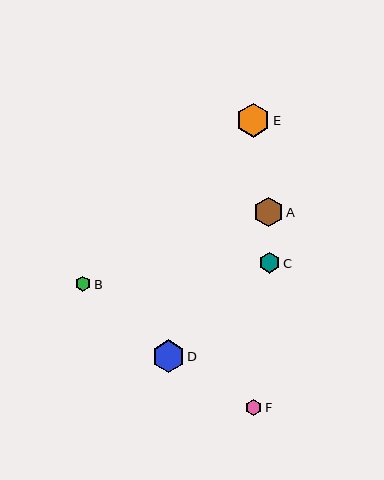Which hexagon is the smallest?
Hexagon B is the smallest with a size of approximately 16 pixels.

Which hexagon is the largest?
Hexagon E is the largest with a size of approximately 34 pixels.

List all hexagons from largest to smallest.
From largest to smallest: E, D, A, C, F, B.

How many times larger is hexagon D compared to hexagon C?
Hexagon D is approximately 1.5 times the size of hexagon C.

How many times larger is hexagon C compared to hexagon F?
Hexagon C is approximately 1.3 times the size of hexagon F.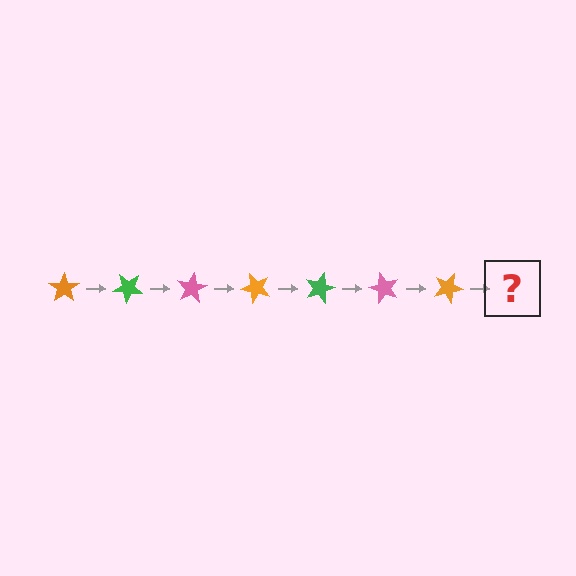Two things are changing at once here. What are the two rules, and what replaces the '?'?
The two rules are that it rotates 40 degrees each step and the color cycles through orange, green, and pink. The '?' should be a green star, rotated 280 degrees from the start.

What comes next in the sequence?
The next element should be a green star, rotated 280 degrees from the start.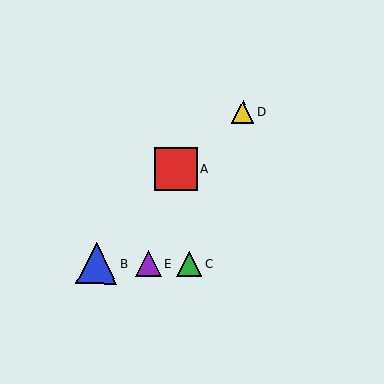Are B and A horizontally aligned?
No, B is at y≈263 and A is at y≈169.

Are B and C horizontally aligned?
Yes, both are at y≈263.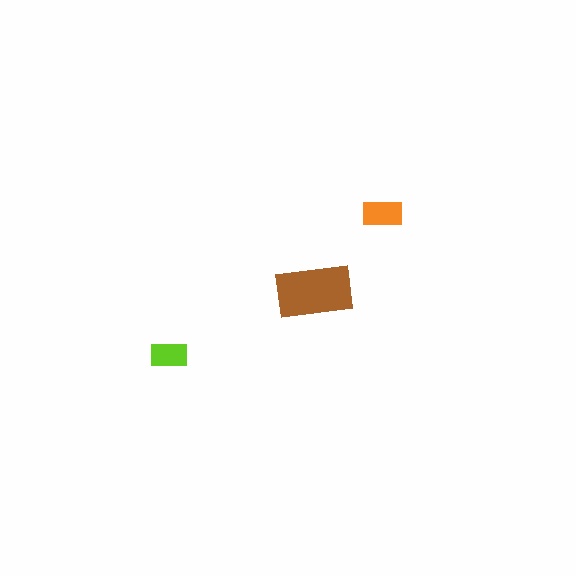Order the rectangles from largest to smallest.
the brown one, the orange one, the lime one.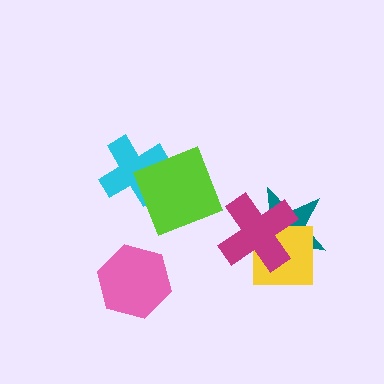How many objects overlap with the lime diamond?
1 object overlaps with the lime diamond.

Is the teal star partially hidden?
Yes, it is partially covered by another shape.